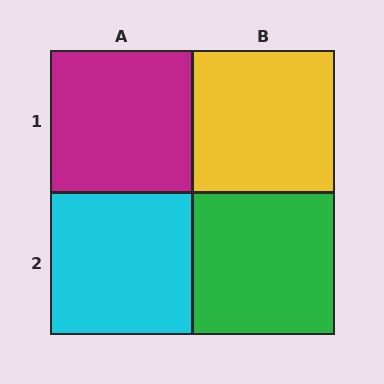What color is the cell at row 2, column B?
Green.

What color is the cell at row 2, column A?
Cyan.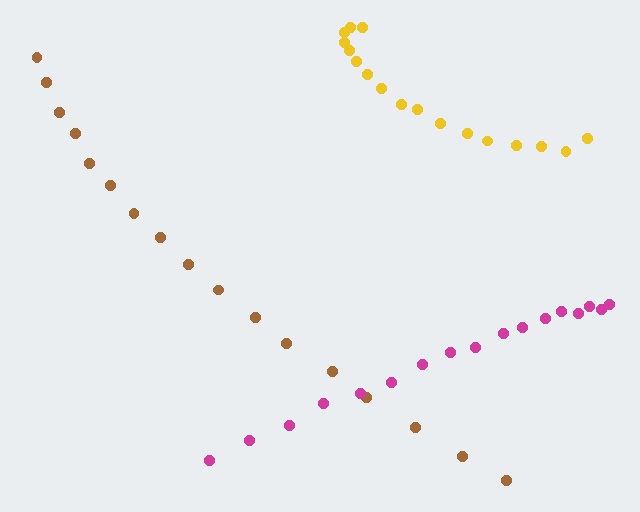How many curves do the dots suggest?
There are 3 distinct paths.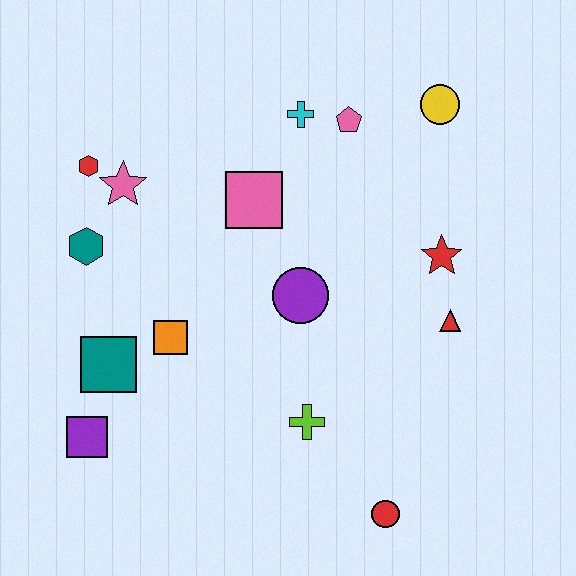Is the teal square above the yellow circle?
No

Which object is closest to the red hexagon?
The pink star is closest to the red hexagon.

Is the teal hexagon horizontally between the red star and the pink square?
No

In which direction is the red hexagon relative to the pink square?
The red hexagon is to the left of the pink square.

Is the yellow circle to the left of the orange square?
No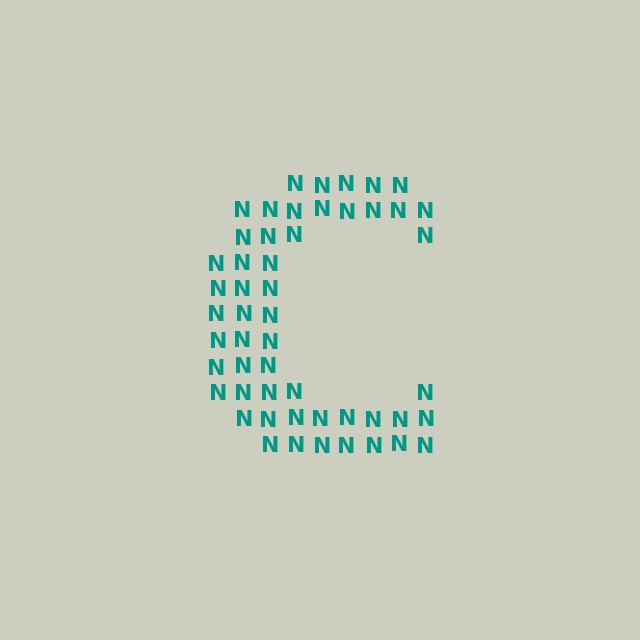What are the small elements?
The small elements are letter N's.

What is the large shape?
The large shape is the letter C.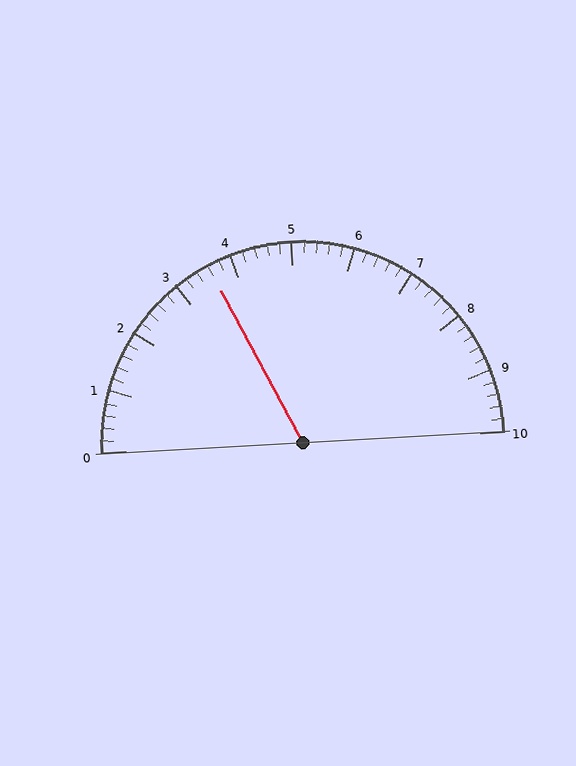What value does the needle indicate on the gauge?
The needle indicates approximately 3.6.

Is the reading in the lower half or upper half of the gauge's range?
The reading is in the lower half of the range (0 to 10).